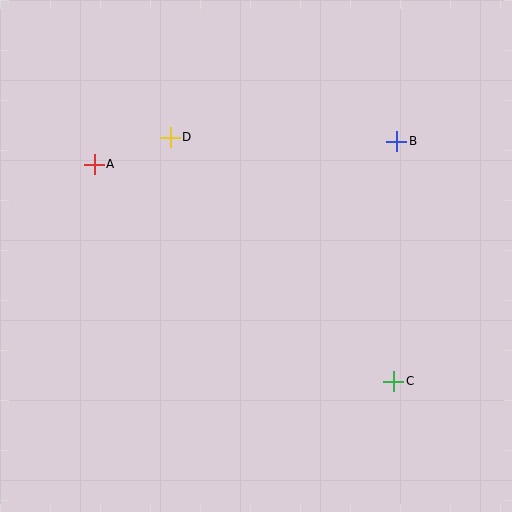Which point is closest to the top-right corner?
Point B is closest to the top-right corner.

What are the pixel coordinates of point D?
Point D is at (170, 137).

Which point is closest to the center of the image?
Point D at (170, 137) is closest to the center.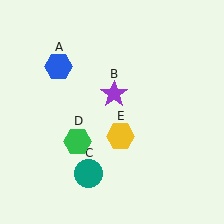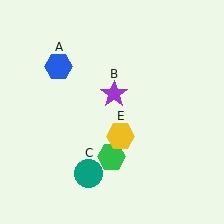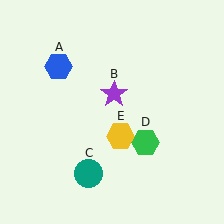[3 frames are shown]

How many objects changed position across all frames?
1 object changed position: green hexagon (object D).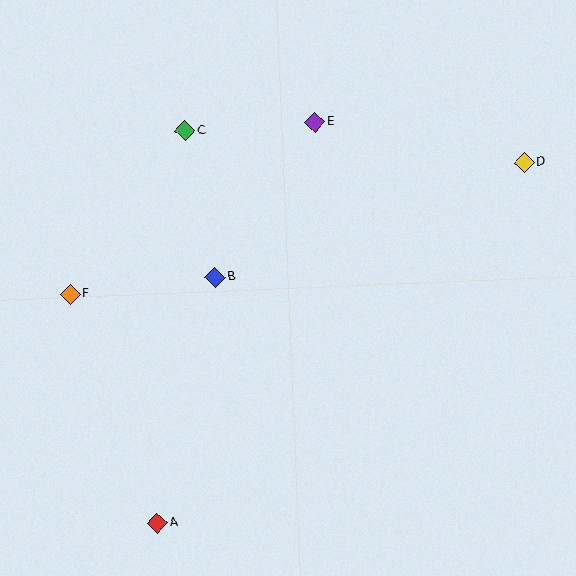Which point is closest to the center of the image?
Point B at (215, 277) is closest to the center.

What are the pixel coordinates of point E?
Point E is at (315, 122).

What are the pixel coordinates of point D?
Point D is at (524, 163).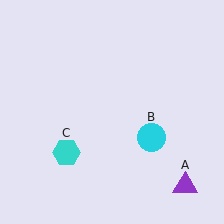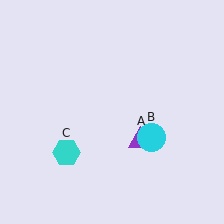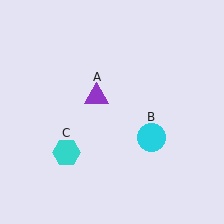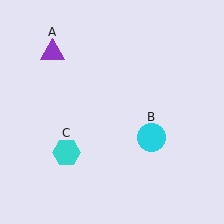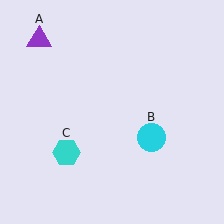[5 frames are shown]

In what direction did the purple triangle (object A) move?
The purple triangle (object A) moved up and to the left.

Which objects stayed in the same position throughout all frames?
Cyan circle (object B) and cyan hexagon (object C) remained stationary.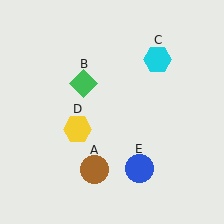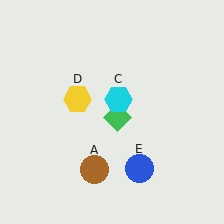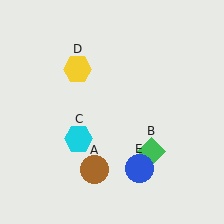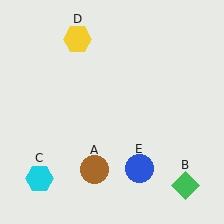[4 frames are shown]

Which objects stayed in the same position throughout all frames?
Brown circle (object A) and blue circle (object E) remained stationary.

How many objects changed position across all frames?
3 objects changed position: green diamond (object B), cyan hexagon (object C), yellow hexagon (object D).